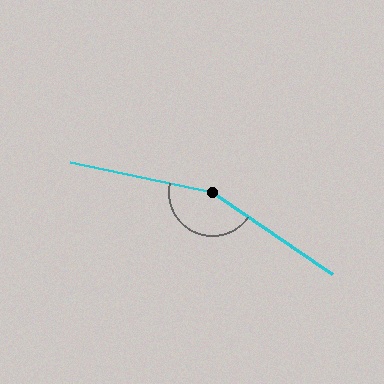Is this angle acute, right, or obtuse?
It is obtuse.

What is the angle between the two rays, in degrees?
Approximately 158 degrees.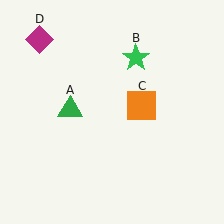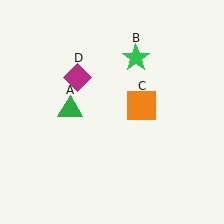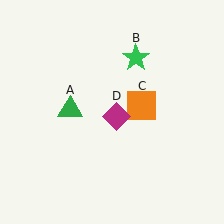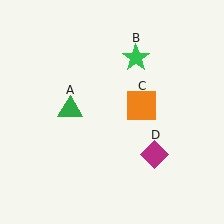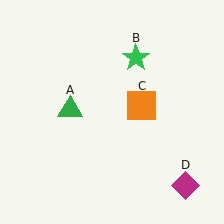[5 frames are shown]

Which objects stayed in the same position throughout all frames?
Green triangle (object A) and green star (object B) and orange square (object C) remained stationary.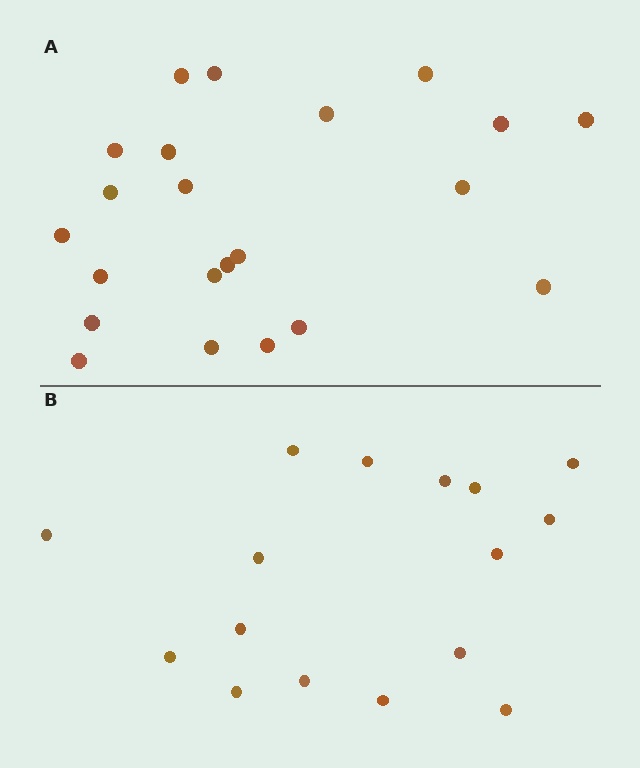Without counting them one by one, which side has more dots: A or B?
Region A (the top region) has more dots.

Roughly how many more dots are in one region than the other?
Region A has about 6 more dots than region B.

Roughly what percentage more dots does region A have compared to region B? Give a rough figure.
About 40% more.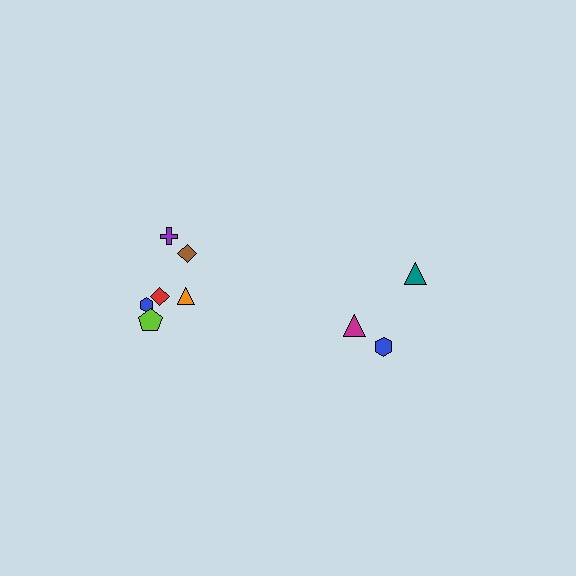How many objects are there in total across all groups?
There are 9 objects.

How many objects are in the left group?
There are 6 objects.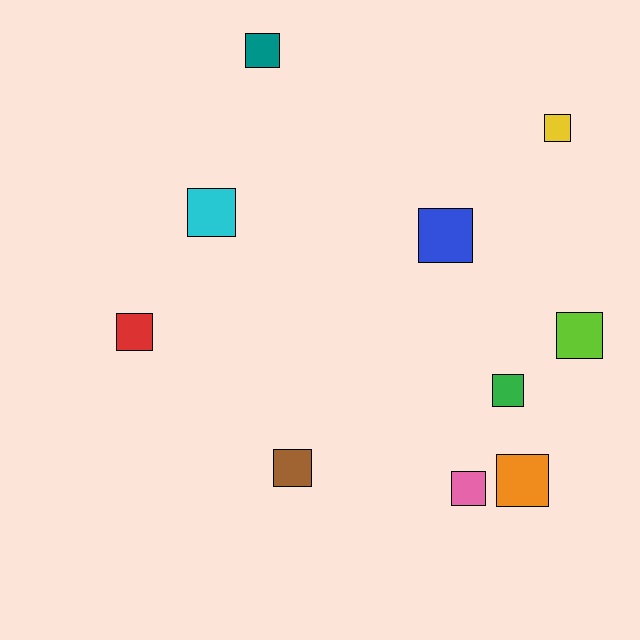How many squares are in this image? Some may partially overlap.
There are 10 squares.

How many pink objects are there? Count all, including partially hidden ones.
There is 1 pink object.